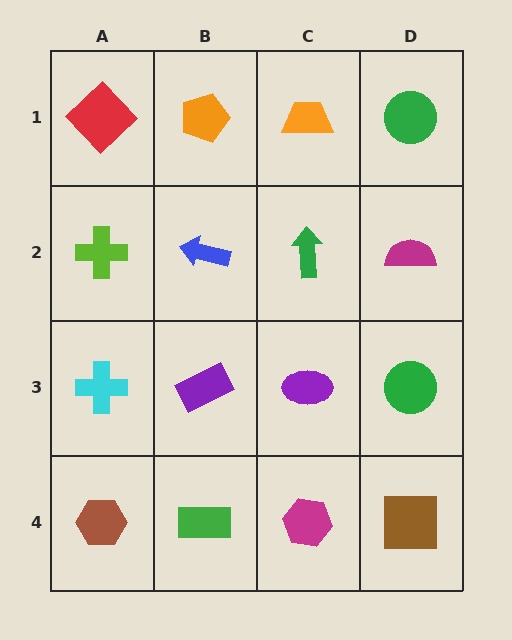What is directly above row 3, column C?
A green arrow.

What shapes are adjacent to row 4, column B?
A purple rectangle (row 3, column B), a brown hexagon (row 4, column A), a magenta hexagon (row 4, column C).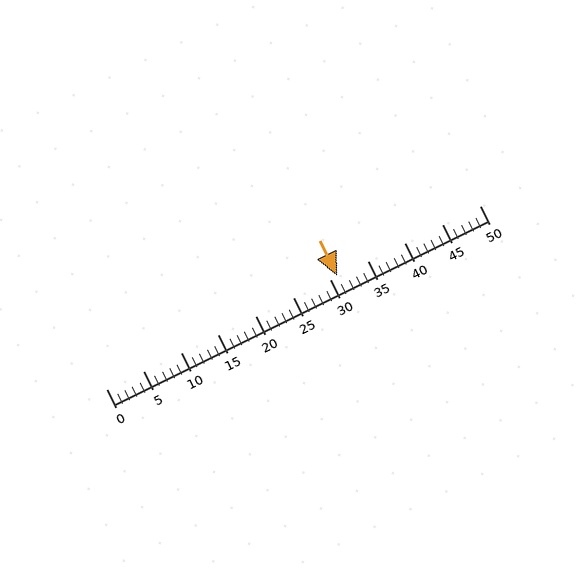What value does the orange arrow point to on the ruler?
The orange arrow points to approximately 31.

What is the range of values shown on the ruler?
The ruler shows values from 0 to 50.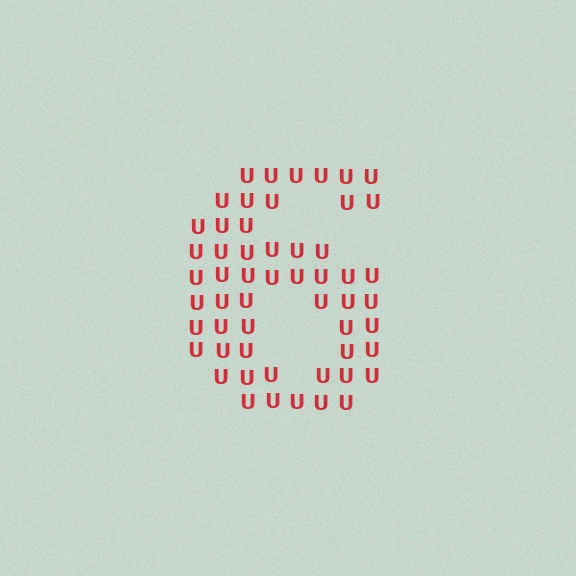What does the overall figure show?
The overall figure shows the digit 6.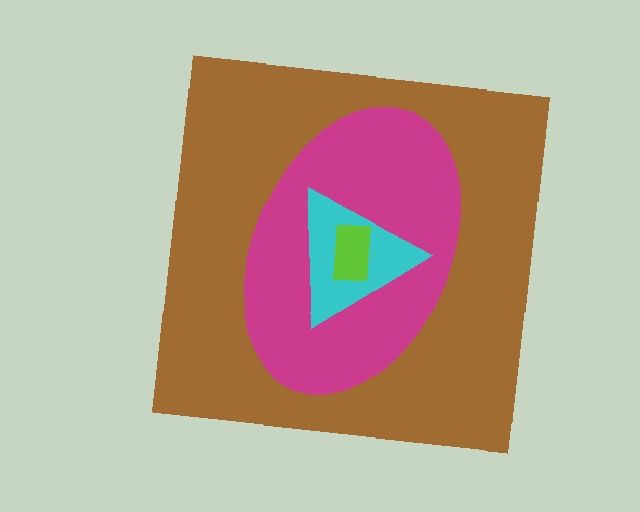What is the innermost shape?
The lime rectangle.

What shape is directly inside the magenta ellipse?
The cyan triangle.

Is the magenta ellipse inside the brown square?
Yes.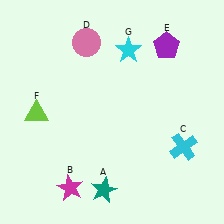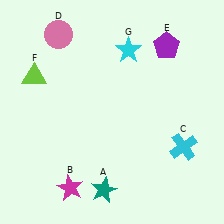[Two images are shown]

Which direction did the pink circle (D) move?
The pink circle (D) moved left.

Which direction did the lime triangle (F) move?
The lime triangle (F) moved up.